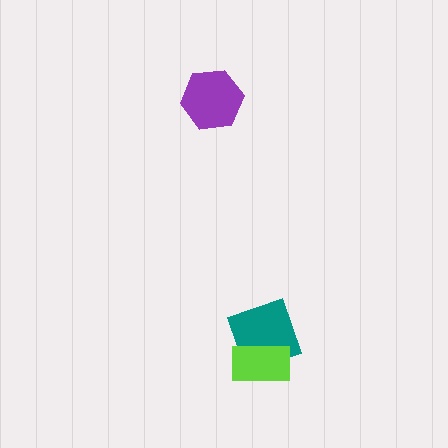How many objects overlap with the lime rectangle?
1 object overlaps with the lime rectangle.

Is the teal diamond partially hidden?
Yes, it is partially covered by another shape.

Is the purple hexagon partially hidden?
No, no other shape covers it.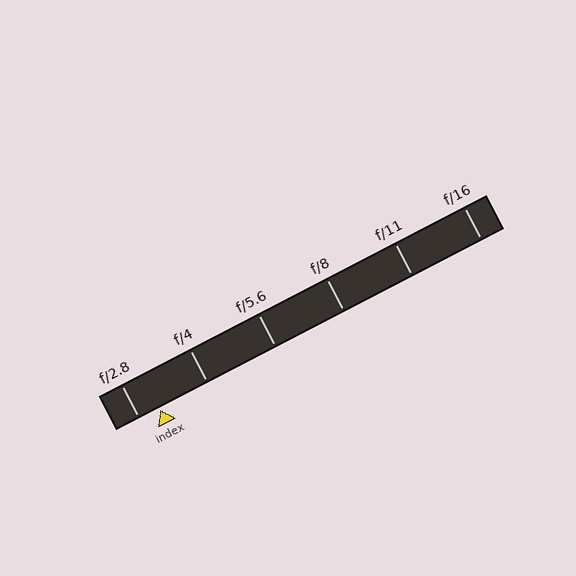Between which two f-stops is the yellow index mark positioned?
The index mark is between f/2.8 and f/4.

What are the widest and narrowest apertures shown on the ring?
The widest aperture shown is f/2.8 and the narrowest is f/16.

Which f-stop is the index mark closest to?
The index mark is closest to f/2.8.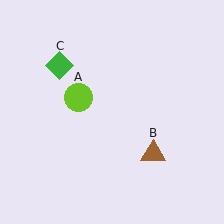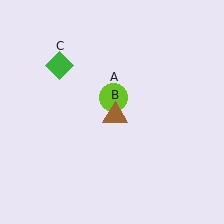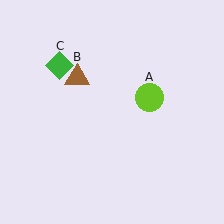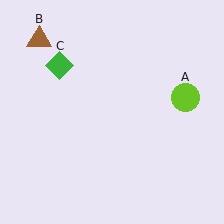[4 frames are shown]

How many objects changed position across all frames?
2 objects changed position: lime circle (object A), brown triangle (object B).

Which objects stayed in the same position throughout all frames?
Green diamond (object C) remained stationary.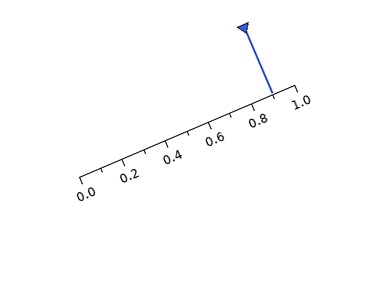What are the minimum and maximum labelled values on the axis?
The axis runs from 0.0 to 1.0.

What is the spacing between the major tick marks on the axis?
The major ticks are spaced 0.2 apart.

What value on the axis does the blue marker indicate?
The marker indicates approximately 0.9.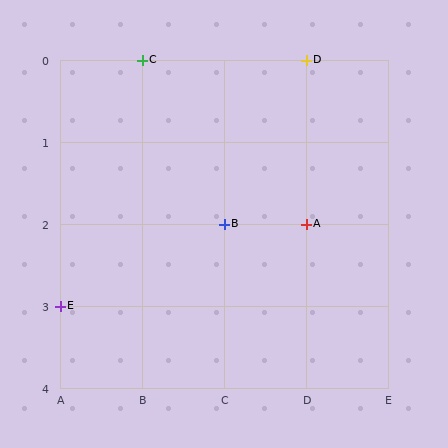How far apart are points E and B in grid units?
Points E and B are 2 columns and 1 row apart (about 2.2 grid units diagonally).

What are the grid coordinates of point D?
Point D is at grid coordinates (D, 0).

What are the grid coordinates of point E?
Point E is at grid coordinates (A, 3).